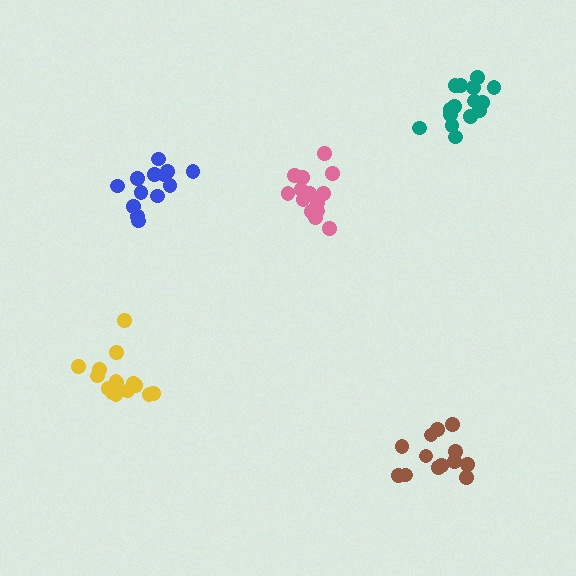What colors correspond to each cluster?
The clusters are colored: pink, teal, blue, brown, yellow.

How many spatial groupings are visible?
There are 5 spatial groupings.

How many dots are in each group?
Group 1: 14 dots, Group 2: 16 dots, Group 3: 13 dots, Group 4: 13 dots, Group 5: 16 dots (72 total).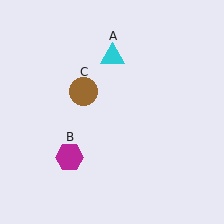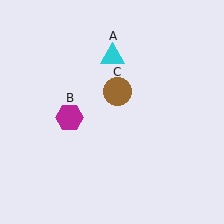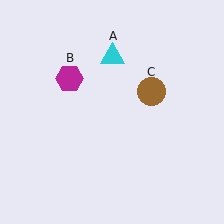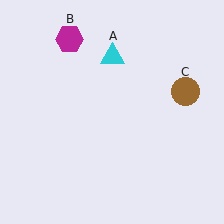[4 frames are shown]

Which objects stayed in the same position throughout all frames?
Cyan triangle (object A) remained stationary.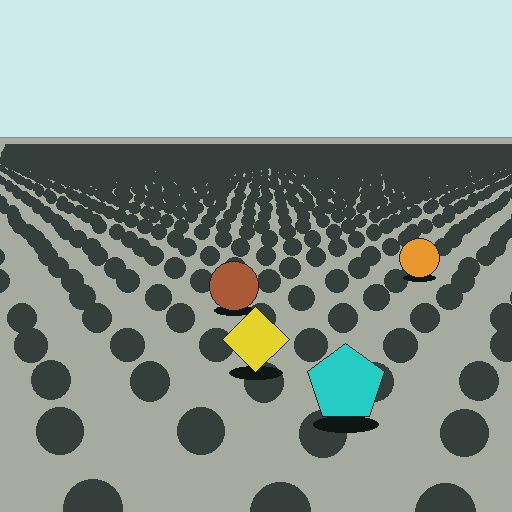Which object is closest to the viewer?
The cyan pentagon is closest. The texture marks near it are larger and more spread out.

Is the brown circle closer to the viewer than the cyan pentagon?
No. The cyan pentagon is closer — you can tell from the texture gradient: the ground texture is coarser near it.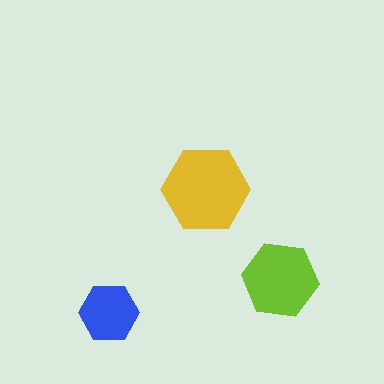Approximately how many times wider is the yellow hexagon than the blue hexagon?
About 1.5 times wider.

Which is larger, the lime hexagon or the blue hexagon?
The lime one.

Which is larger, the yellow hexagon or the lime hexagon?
The yellow one.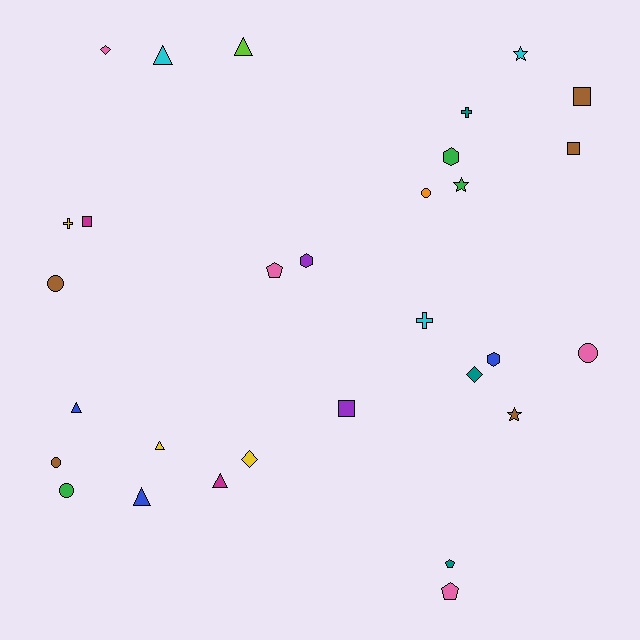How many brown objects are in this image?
There are 5 brown objects.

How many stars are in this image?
There are 3 stars.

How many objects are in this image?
There are 30 objects.